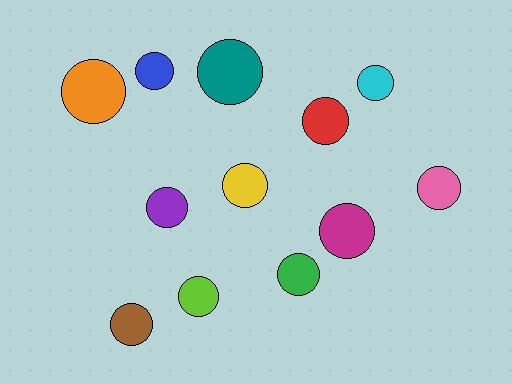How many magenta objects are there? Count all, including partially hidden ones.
There is 1 magenta object.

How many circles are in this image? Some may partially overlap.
There are 12 circles.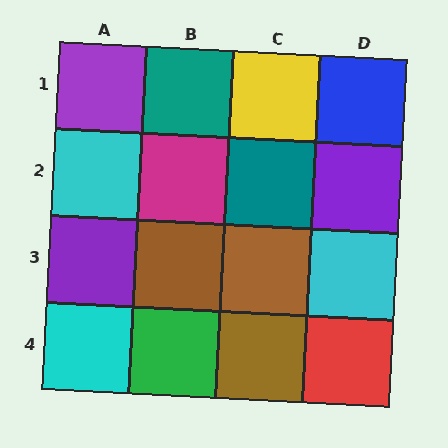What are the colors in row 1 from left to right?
Purple, teal, yellow, blue.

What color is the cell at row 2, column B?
Magenta.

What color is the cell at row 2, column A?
Cyan.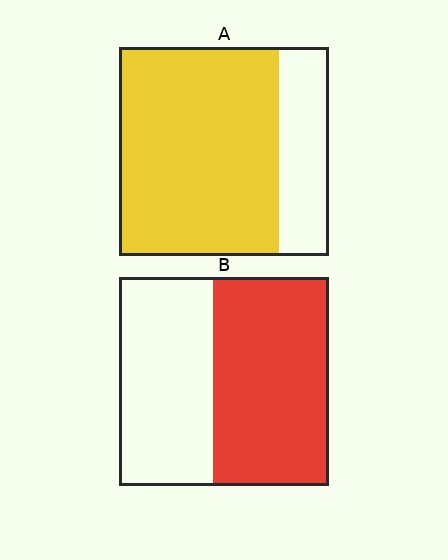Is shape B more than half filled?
Yes.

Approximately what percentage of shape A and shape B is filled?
A is approximately 75% and B is approximately 55%.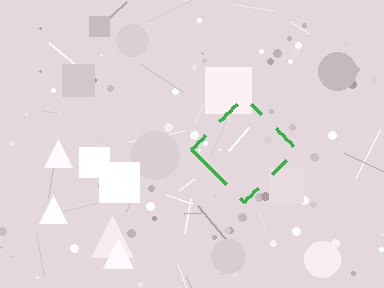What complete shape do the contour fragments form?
The contour fragments form a diamond.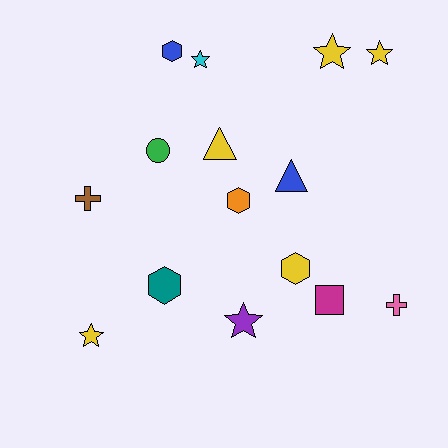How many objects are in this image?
There are 15 objects.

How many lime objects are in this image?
There are no lime objects.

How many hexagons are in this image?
There are 4 hexagons.